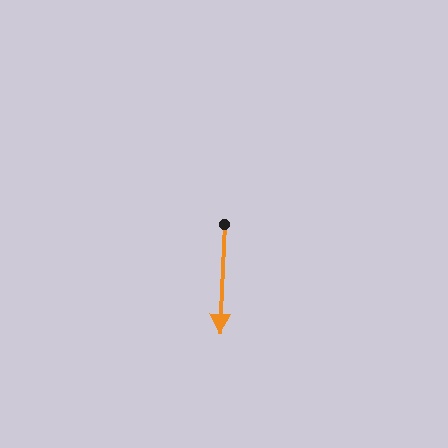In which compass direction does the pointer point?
South.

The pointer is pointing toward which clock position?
Roughly 6 o'clock.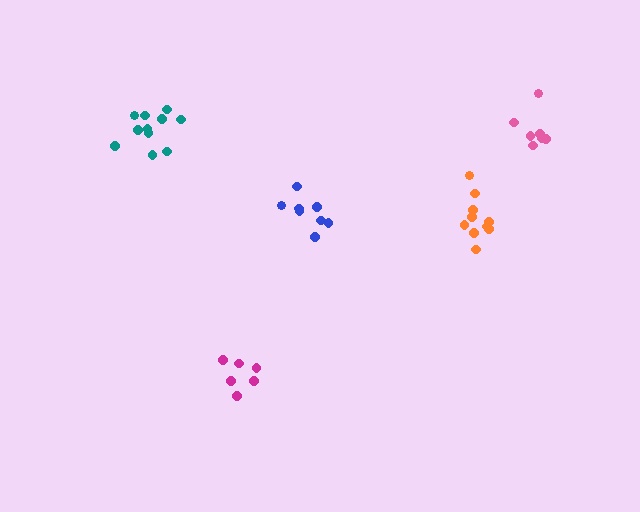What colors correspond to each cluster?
The clusters are colored: magenta, pink, blue, orange, teal.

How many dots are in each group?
Group 1: 6 dots, Group 2: 7 dots, Group 3: 8 dots, Group 4: 10 dots, Group 5: 11 dots (42 total).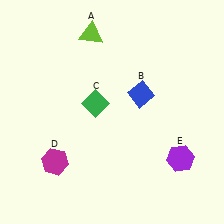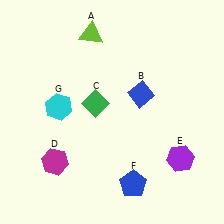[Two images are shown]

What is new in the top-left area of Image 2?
A cyan hexagon (G) was added in the top-left area of Image 2.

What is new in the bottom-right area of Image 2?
A blue pentagon (F) was added in the bottom-right area of Image 2.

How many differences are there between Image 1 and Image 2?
There are 2 differences between the two images.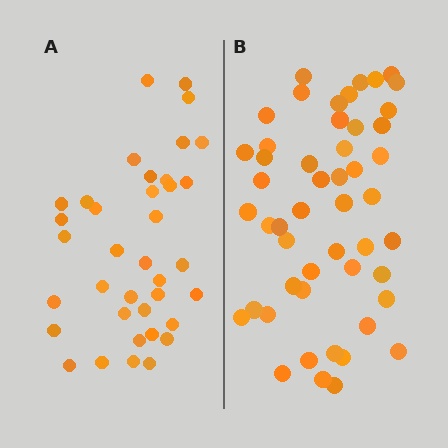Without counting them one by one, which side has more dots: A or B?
Region B (the right region) has more dots.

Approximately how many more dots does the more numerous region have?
Region B has approximately 15 more dots than region A.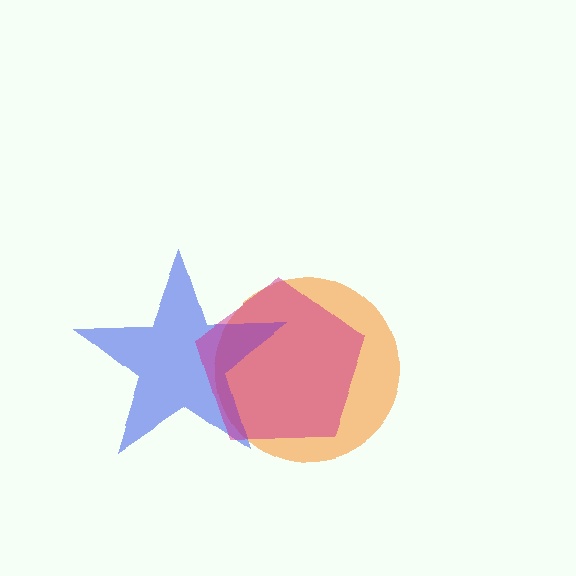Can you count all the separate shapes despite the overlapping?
Yes, there are 3 separate shapes.